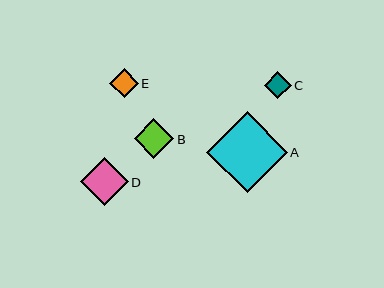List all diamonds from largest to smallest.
From largest to smallest: A, D, B, E, C.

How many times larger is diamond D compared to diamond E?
Diamond D is approximately 1.7 times the size of diamond E.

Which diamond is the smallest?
Diamond C is the smallest with a size of approximately 27 pixels.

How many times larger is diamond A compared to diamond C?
Diamond A is approximately 3.0 times the size of diamond C.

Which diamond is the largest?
Diamond A is the largest with a size of approximately 81 pixels.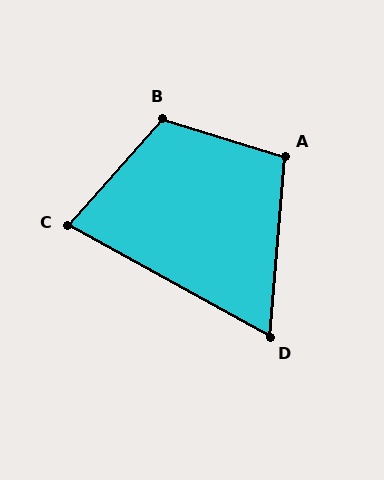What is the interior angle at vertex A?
Approximately 103 degrees (obtuse).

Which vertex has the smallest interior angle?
D, at approximately 66 degrees.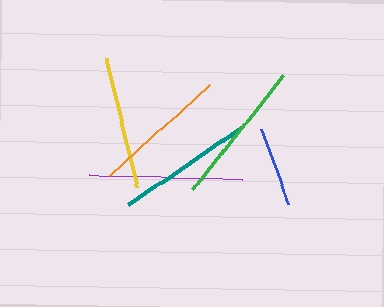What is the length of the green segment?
The green segment is approximately 146 pixels long.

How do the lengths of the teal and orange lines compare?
The teal and orange lines are approximately the same length.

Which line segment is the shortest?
The blue line is the shortest at approximately 78 pixels.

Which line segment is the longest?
The purple line is the longest at approximately 153 pixels.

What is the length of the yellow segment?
The yellow segment is approximately 133 pixels long.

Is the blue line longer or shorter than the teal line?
The teal line is longer than the blue line.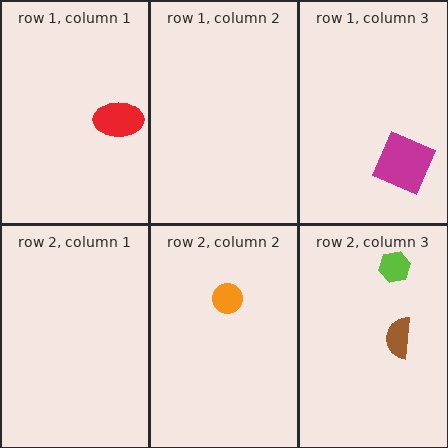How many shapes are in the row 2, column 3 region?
2.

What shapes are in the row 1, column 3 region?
The magenta square.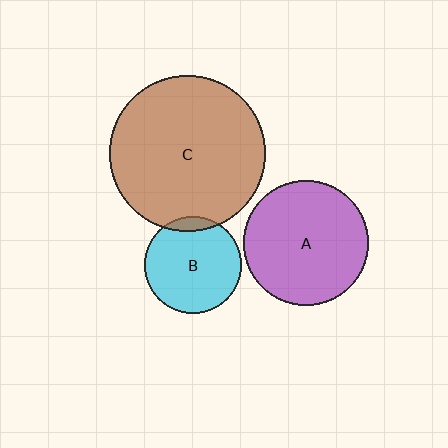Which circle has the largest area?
Circle C (brown).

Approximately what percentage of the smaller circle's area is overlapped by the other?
Approximately 10%.